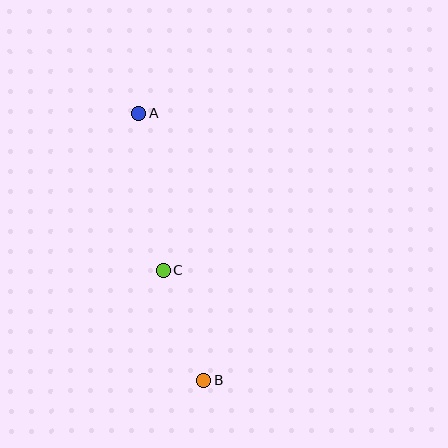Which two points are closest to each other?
Points B and C are closest to each other.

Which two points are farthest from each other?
Points A and B are farthest from each other.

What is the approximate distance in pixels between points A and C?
The distance between A and C is approximately 159 pixels.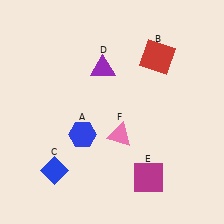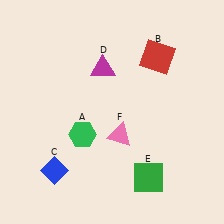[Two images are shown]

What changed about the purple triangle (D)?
In Image 1, D is purple. In Image 2, it changed to magenta.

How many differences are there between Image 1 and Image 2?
There are 3 differences between the two images.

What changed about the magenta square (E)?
In Image 1, E is magenta. In Image 2, it changed to green.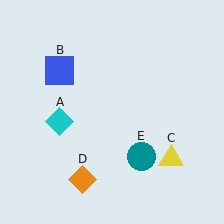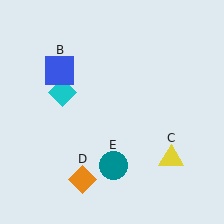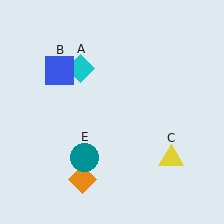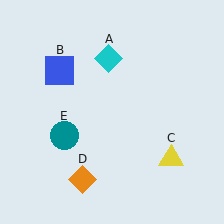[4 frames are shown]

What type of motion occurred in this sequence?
The cyan diamond (object A), teal circle (object E) rotated clockwise around the center of the scene.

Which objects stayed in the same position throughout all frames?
Blue square (object B) and yellow triangle (object C) and orange diamond (object D) remained stationary.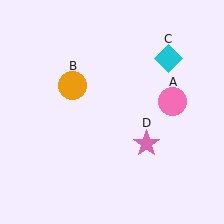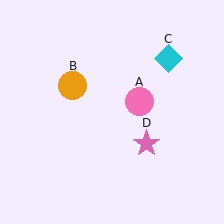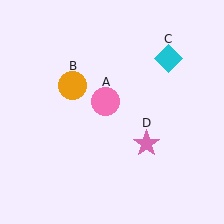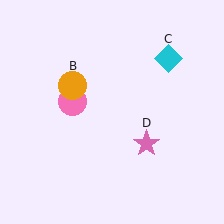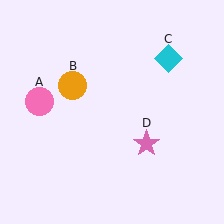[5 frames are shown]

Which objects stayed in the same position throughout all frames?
Orange circle (object B) and cyan diamond (object C) and pink star (object D) remained stationary.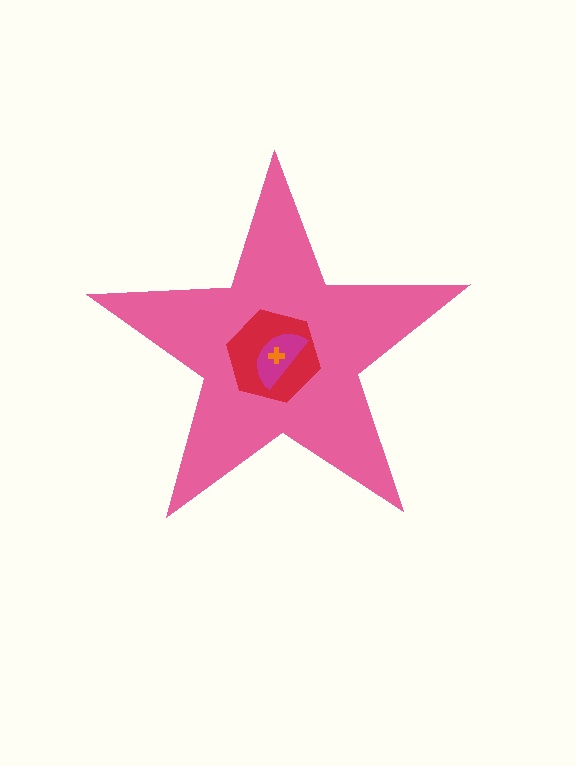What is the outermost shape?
The pink star.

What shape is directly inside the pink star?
The red hexagon.